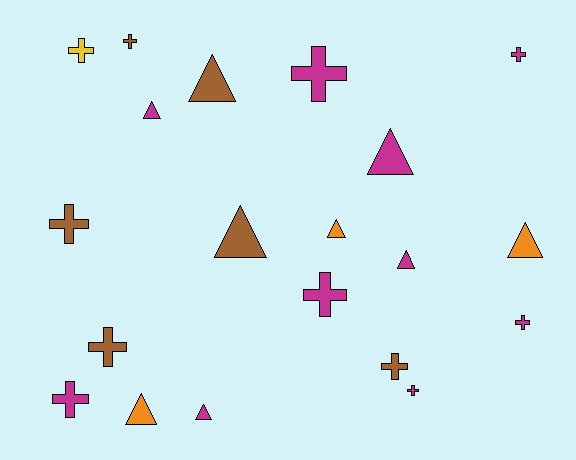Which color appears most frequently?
Magenta, with 10 objects.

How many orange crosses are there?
There are no orange crosses.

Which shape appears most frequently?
Cross, with 11 objects.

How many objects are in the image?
There are 20 objects.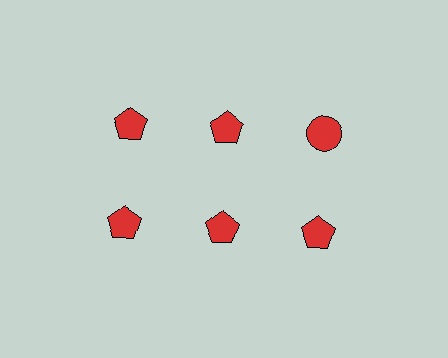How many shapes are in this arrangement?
There are 6 shapes arranged in a grid pattern.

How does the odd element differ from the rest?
It has a different shape: circle instead of pentagon.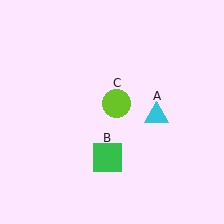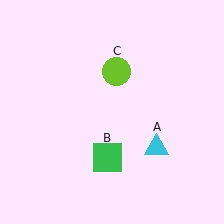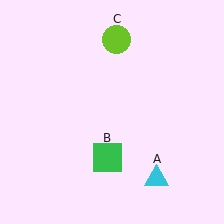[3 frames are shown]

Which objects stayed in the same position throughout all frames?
Green square (object B) remained stationary.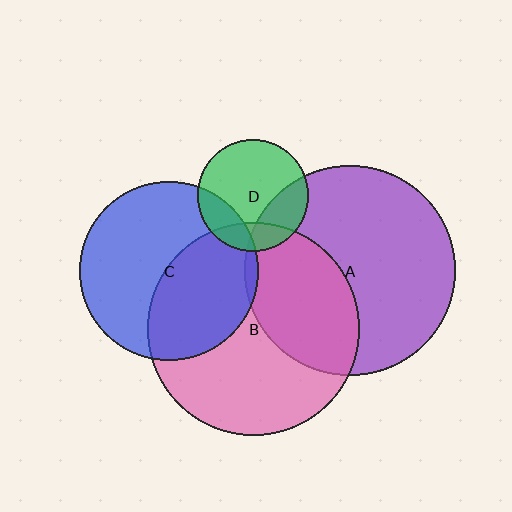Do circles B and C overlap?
Yes.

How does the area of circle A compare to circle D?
Approximately 3.5 times.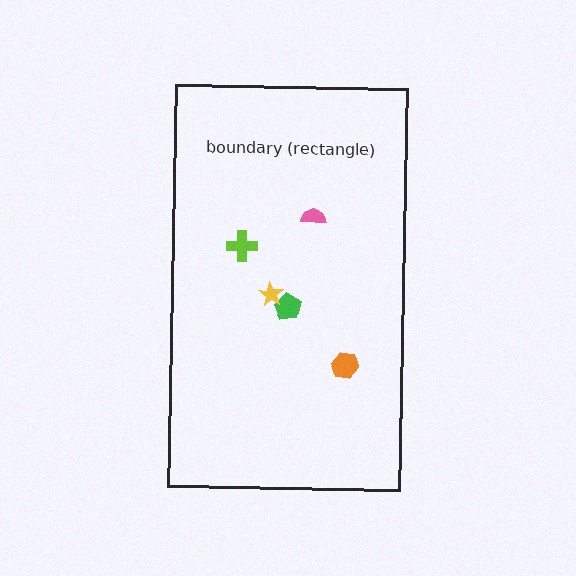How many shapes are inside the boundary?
5 inside, 0 outside.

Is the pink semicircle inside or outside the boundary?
Inside.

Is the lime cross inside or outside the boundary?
Inside.